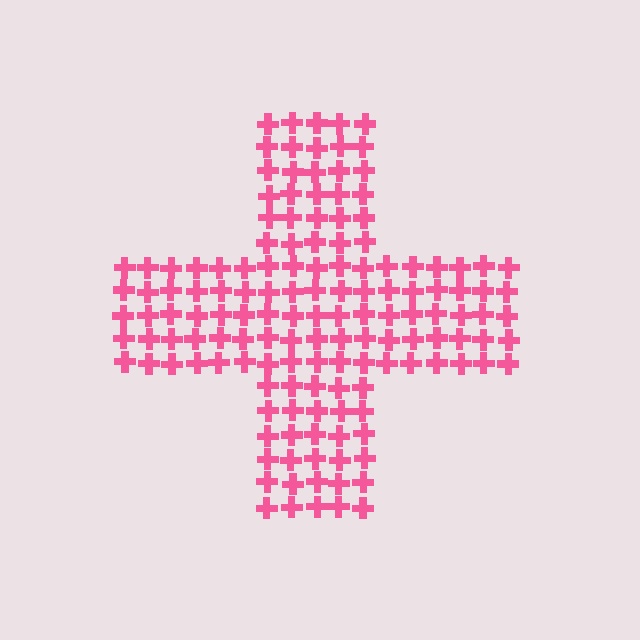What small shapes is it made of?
It is made of small crosses.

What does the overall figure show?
The overall figure shows a cross.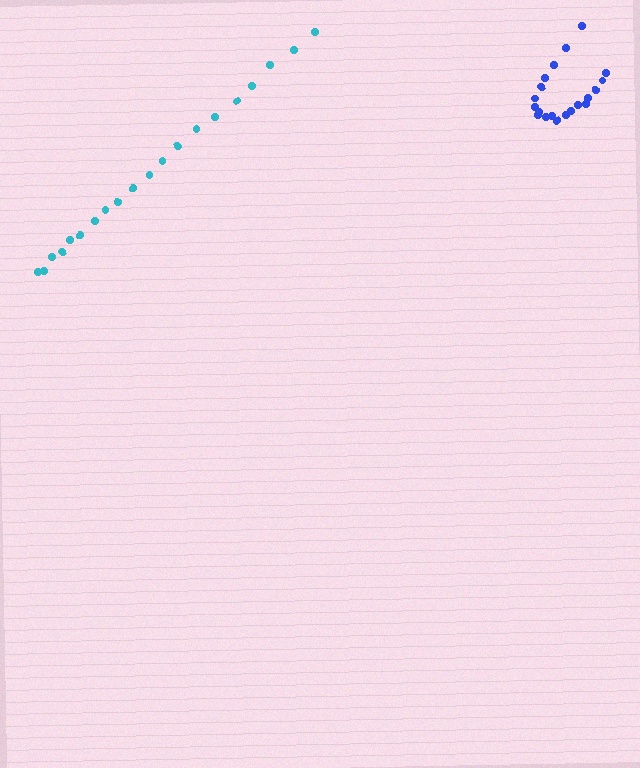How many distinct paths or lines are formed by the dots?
There are 2 distinct paths.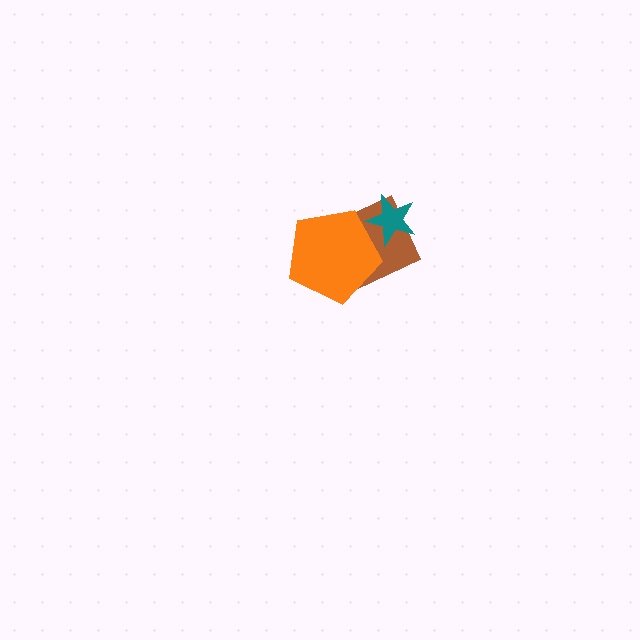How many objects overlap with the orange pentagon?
2 objects overlap with the orange pentagon.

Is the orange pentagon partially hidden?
Yes, it is partially covered by another shape.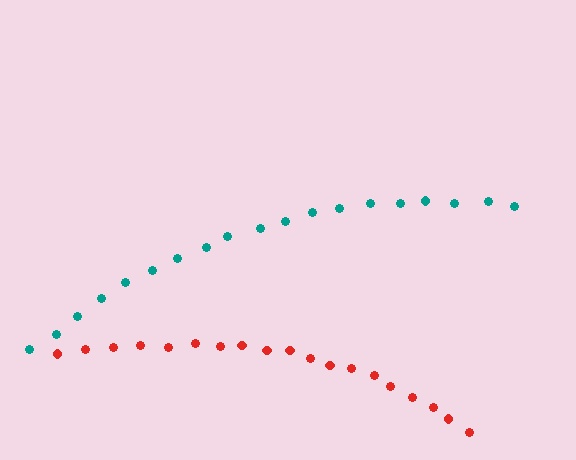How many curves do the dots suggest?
There are 2 distinct paths.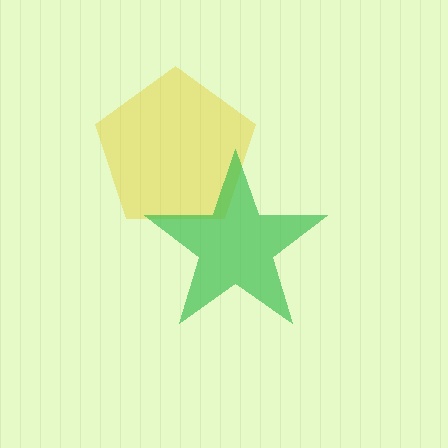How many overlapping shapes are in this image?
There are 2 overlapping shapes in the image.